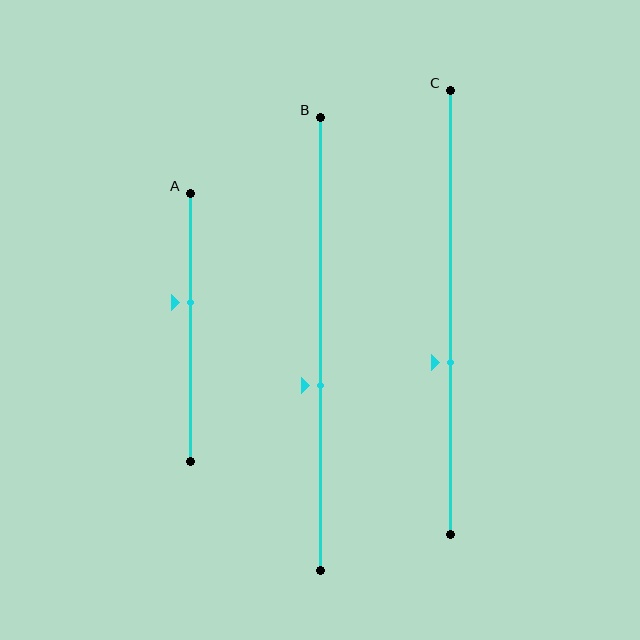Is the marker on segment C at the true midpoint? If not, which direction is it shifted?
No, the marker on segment C is shifted downward by about 11% of the segment length.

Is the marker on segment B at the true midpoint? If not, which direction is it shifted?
No, the marker on segment B is shifted downward by about 9% of the segment length.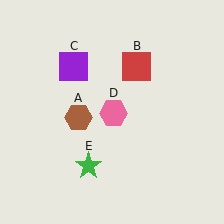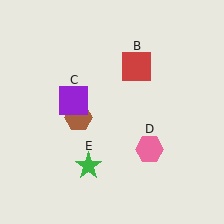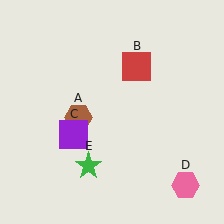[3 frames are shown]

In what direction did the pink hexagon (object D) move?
The pink hexagon (object D) moved down and to the right.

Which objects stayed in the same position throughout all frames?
Brown hexagon (object A) and red square (object B) and green star (object E) remained stationary.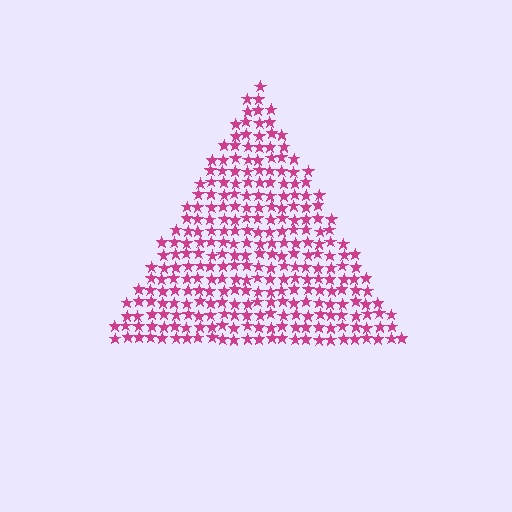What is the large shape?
The large shape is a triangle.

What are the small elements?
The small elements are stars.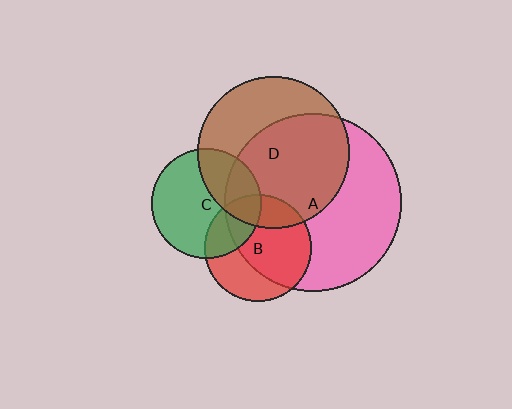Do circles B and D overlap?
Yes.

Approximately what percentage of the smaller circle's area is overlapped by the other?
Approximately 20%.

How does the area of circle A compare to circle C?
Approximately 2.6 times.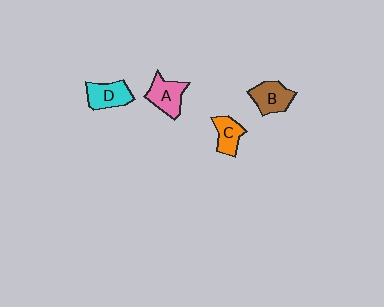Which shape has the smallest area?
Shape C (orange).